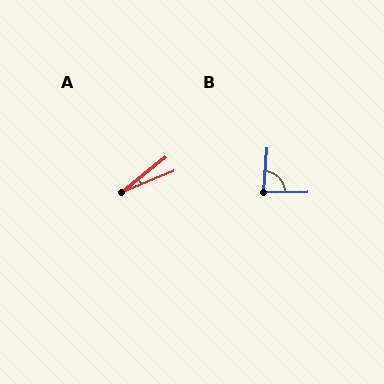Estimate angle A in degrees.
Approximately 16 degrees.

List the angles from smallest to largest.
A (16°), B (85°).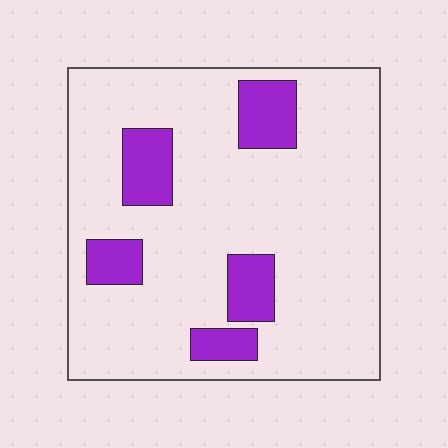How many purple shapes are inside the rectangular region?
5.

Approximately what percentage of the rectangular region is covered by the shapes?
Approximately 15%.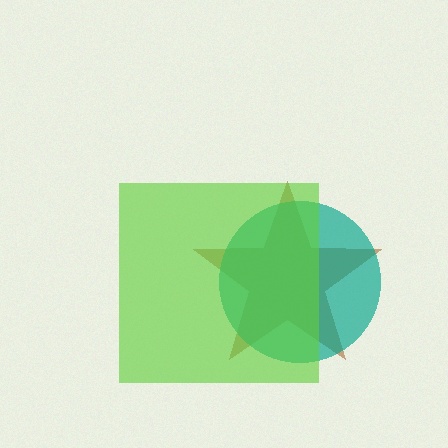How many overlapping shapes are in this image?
There are 3 overlapping shapes in the image.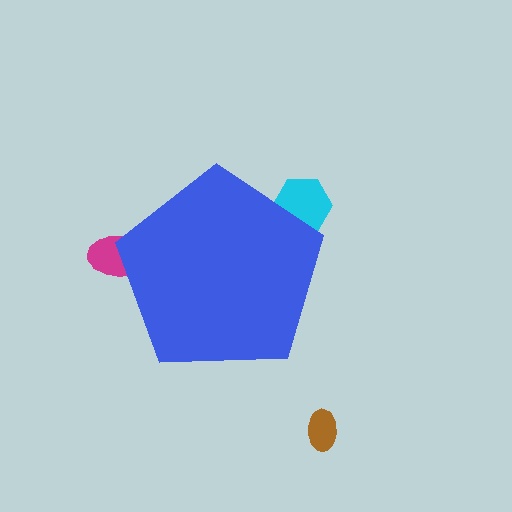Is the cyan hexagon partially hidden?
Yes, the cyan hexagon is partially hidden behind the blue pentagon.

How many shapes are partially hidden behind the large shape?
2 shapes are partially hidden.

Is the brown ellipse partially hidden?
No, the brown ellipse is fully visible.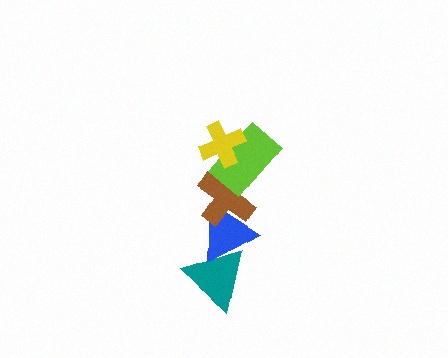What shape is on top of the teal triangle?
The blue triangle is on top of the teal triangle.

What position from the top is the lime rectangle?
The lime rectangle is 2nd from the top.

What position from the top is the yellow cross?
The yellow cross is 1st from the top.